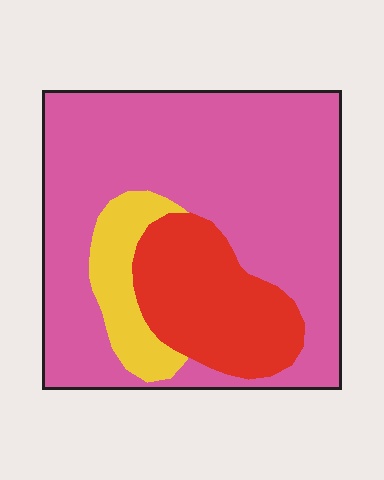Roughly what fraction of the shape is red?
Red takes up about one fifth (1/5) of the shape.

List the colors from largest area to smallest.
From largest to smallest: pink, red, yellow.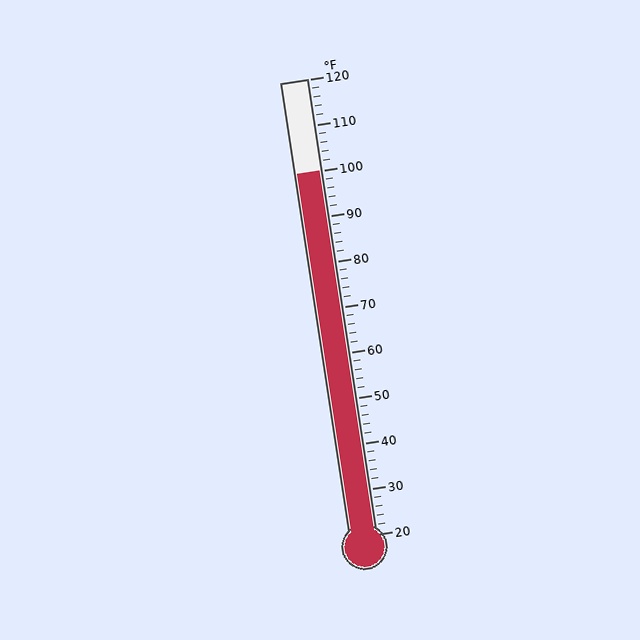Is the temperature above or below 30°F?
The temperature is above 30°F.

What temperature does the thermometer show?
The thermometer shows approximately 100°F.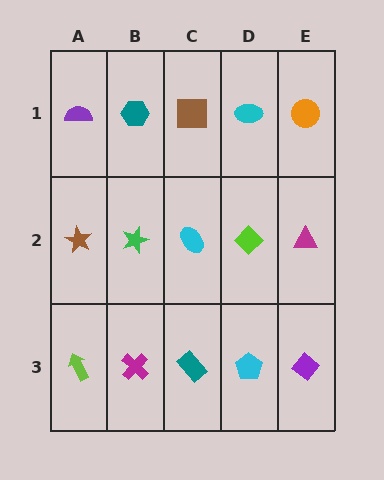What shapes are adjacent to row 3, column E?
A magenta triangle (row 2, column E), a cyan pentagon (row 3, column D).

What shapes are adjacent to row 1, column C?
A cyan ellipse (row 2, column C), a teal hexagon (row 1, column B), a cyan ellipse (row 1, column D).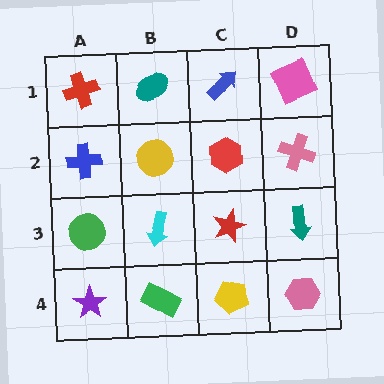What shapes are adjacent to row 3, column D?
A pink cross (row 2, column D), a pink hexagon (row 4, column D), a red star (row 3, column C).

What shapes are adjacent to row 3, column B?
A yellow circle (row 2, column B), a green rectangle (row 4, column B), a green circle (row 3, column A), a red star (row 3, column C).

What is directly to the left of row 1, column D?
A blue arrow.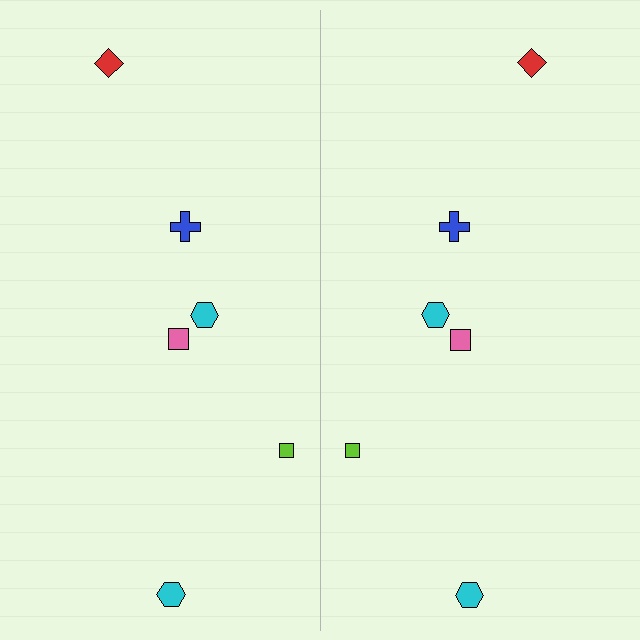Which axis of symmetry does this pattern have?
The pattern has a vertical axis of symmetry running through the center of the image.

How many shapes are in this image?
There are 12 shapes in this image.